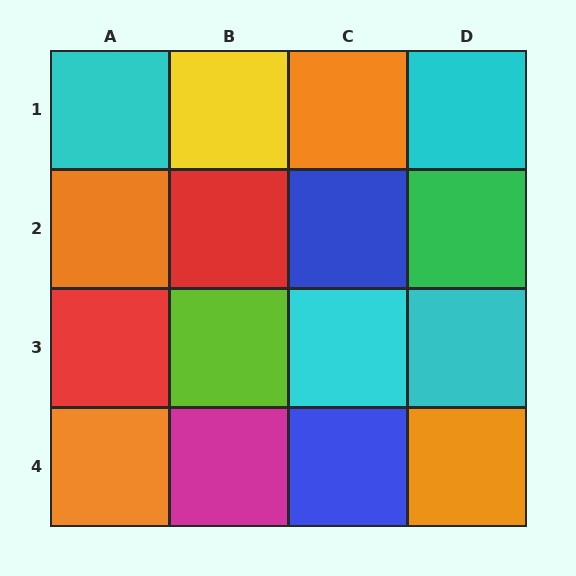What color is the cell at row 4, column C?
Blue.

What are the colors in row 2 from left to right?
Orange, red, blue, green.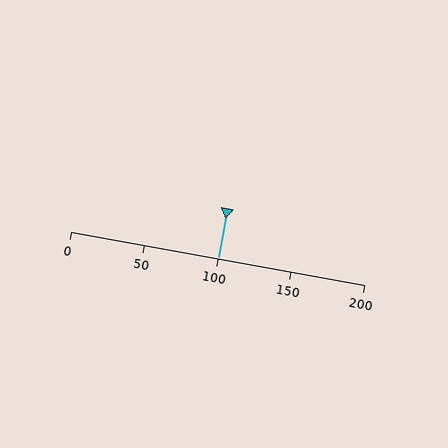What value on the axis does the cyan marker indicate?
The marker indicates approximately 100.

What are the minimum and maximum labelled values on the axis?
The axis runs from 0 to 200.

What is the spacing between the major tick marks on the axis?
The major ticks are spaced 50 apart.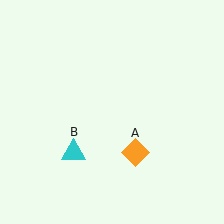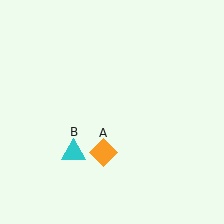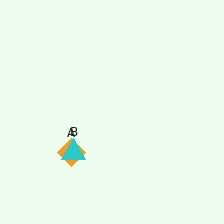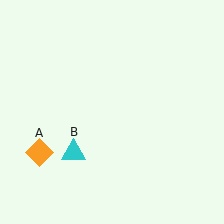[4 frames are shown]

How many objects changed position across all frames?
1 object changed position: orange diamond (object A).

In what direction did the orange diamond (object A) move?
The orange diamond (object A) moved left.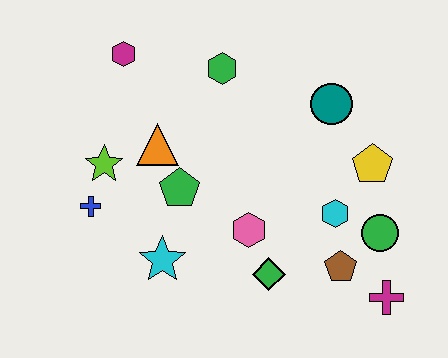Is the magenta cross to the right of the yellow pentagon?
Yes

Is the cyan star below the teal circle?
Yes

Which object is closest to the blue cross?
The lime star is closest to the blue cross.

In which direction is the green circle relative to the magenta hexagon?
The green circle is to the right of the magenta hexagon.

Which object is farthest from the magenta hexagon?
The magenta cross is farthest from the magenta hexagon.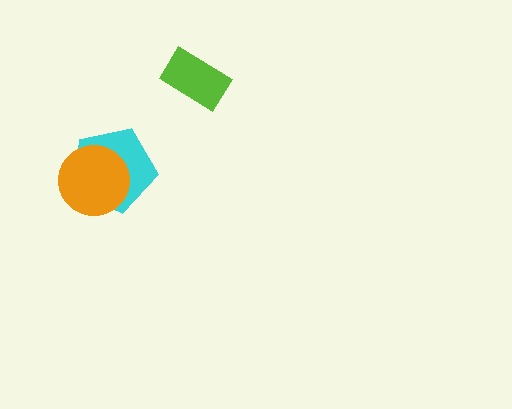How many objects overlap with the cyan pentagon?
1 object overlaps with the cyan pentagon.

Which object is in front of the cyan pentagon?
The orange circle is in front of the cyan pentagon.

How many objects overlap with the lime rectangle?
0 objects overlap with the lime rectangle.